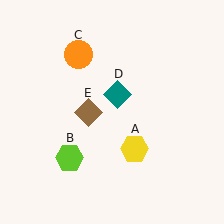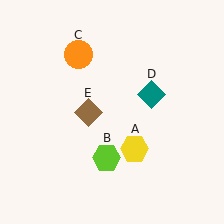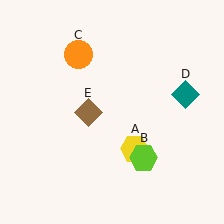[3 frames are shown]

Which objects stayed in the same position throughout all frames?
Yellow hexagon (object A) and orange circle (object C) and brown diamond (object E) remained stationary.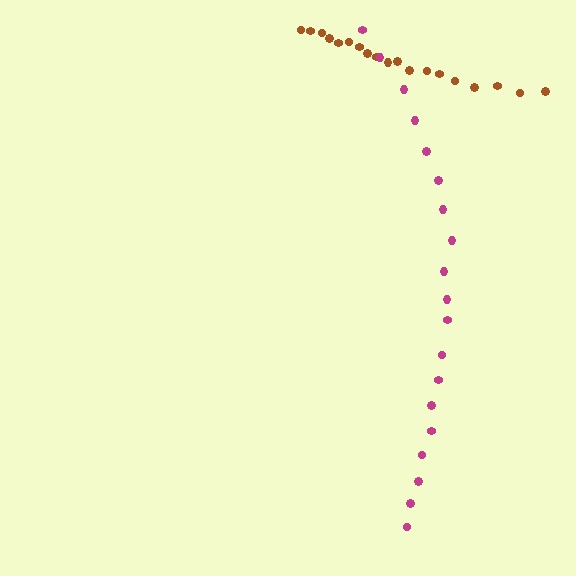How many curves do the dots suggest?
There are 2 distinct paths.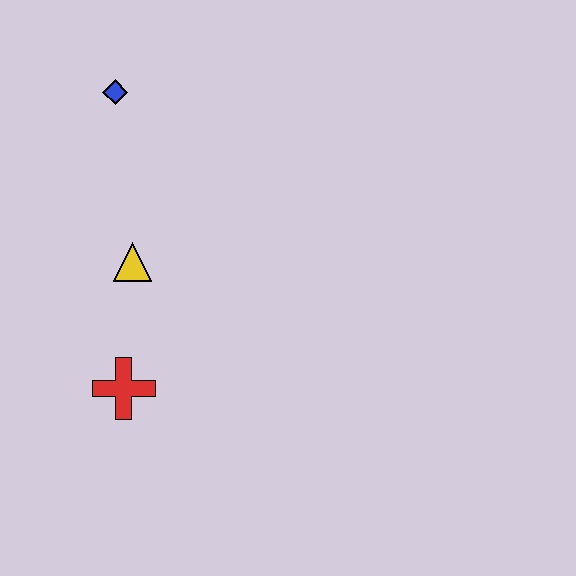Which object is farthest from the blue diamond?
The red cross is farthest from the blue diamond.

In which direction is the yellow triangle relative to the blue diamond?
The yellow triangle is below the blue diamond.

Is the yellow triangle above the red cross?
Yes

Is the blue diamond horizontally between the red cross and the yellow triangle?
No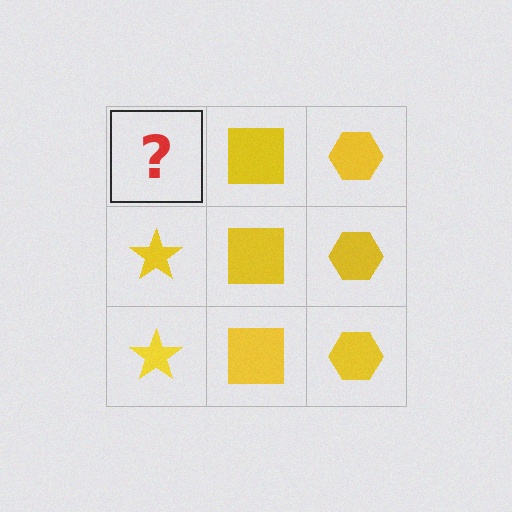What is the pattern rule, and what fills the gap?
The rule is that each column has a consistent shape. The gap should be filled with a yellow star.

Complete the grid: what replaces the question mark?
The question mark should be replaced with a yellow star.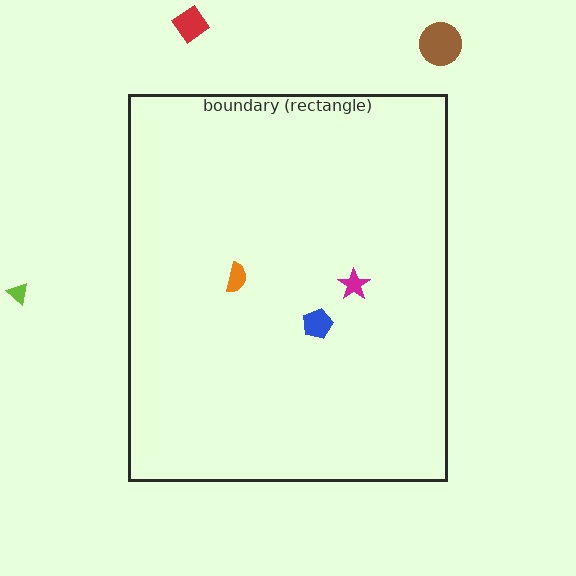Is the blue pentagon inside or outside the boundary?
Inside.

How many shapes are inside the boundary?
3 inside, 3 outside.